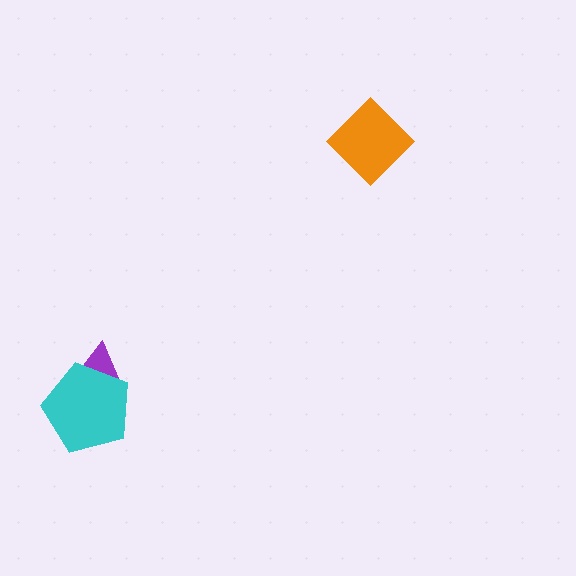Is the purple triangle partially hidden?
Yes, it is partially covered by another shape.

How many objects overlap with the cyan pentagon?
1 object overlaps with the cyan pentagon.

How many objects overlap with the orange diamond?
0 objects overlap with the orange diamond.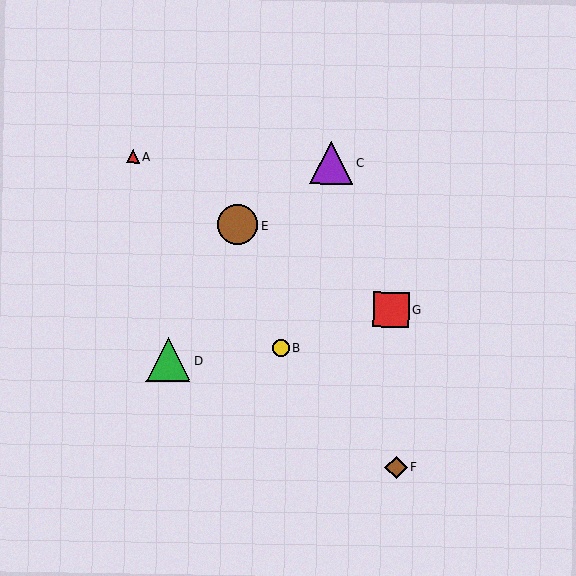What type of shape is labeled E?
Shape E is a brown circle.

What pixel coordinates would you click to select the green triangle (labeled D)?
Click at (168, 360) to select the green triangle D.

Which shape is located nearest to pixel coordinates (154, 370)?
The green triangle (labeled D) at (168, 360) is nearest to that location.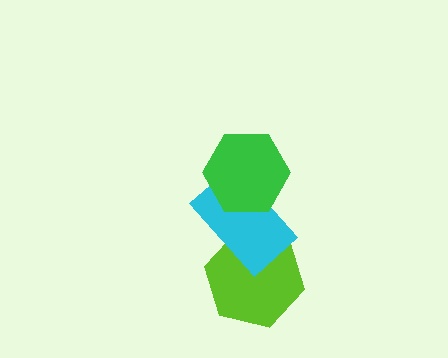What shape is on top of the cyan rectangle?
The green hexagon is on top of the cyan rectangle.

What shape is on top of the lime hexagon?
The cyan rectangle is on top of the lime hexagon.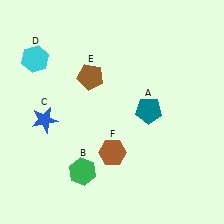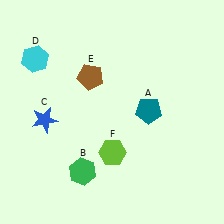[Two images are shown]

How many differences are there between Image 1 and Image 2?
There is 1 difference between the two images.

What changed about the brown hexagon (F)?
In Image 1, F is brown. In Image 2, it changed to lime.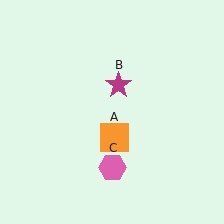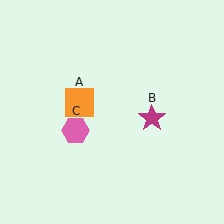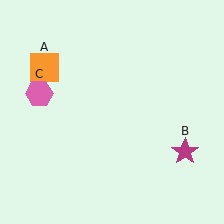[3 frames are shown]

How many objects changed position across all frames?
3 objects changed position: orange square (object A), magenta star (object B), pink hexagon (object C).